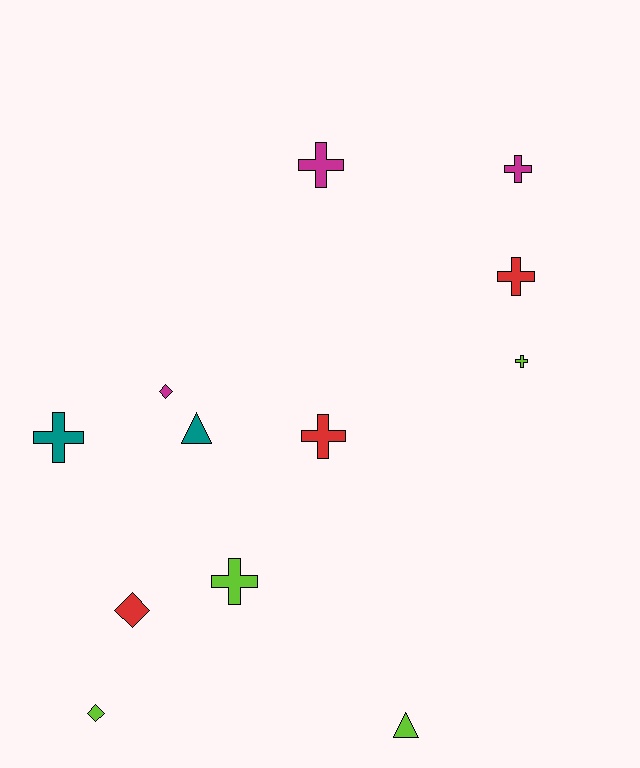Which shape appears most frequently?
Cross, with 7 objects.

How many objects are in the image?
There are 12 objects.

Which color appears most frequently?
Lime, with 4 objects.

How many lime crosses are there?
There are 2 lime crosses.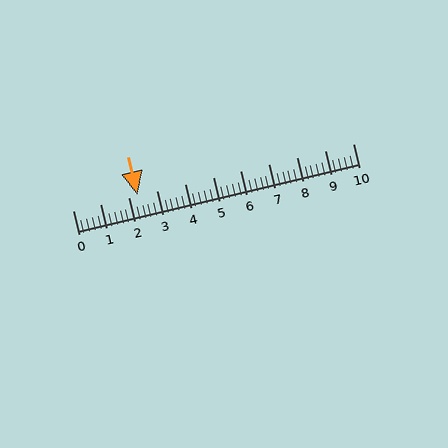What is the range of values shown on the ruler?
The ruler shows values from 0 to 10.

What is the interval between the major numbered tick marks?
The major tick marks are spaced 1 units apart.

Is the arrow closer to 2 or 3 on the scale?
The arrow is closer to 2.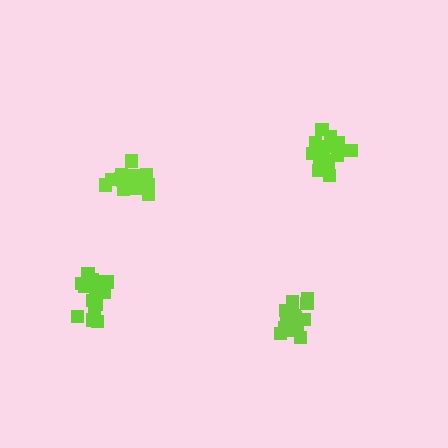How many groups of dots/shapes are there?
There are 4 groups.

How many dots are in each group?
Group 1: 19 dots, Group 2: 15 dots, Group 3: 17 dots, Group 4: 15 dots (66 total).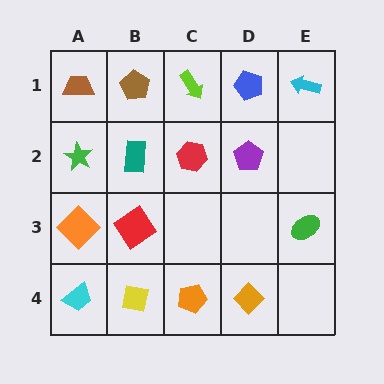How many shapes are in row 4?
4 shapes.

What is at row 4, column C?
An orange pentagon.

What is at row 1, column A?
A brown trapezoid.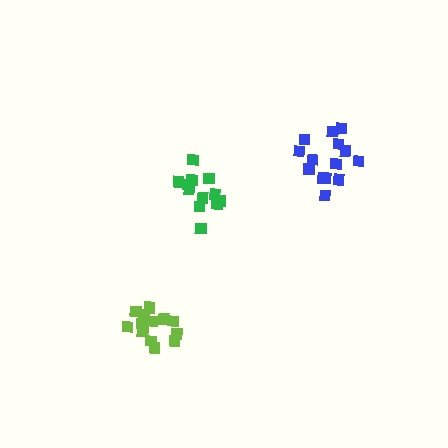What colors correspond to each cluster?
The clusters are colored: green, lime, blue.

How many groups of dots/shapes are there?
There are 3 groups.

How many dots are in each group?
Group 1: 12 dots, Group 2: 13 dots, Group 3: 14 dots (39 total).